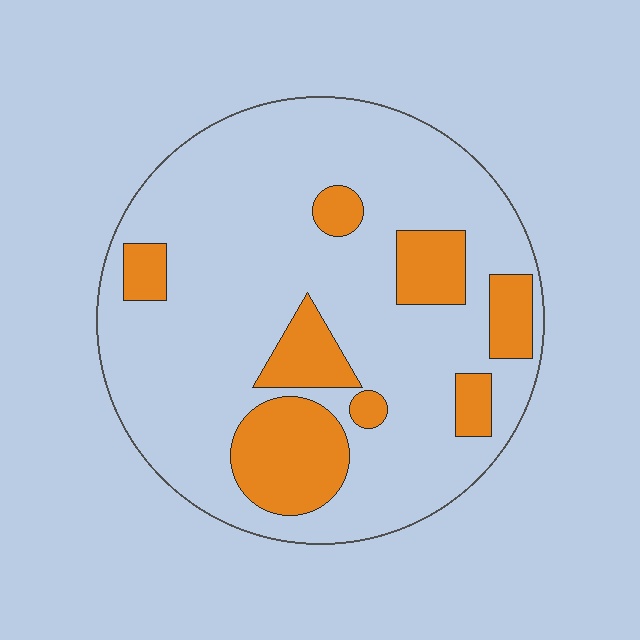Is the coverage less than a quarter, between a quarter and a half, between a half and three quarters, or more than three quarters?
Less than a quarter.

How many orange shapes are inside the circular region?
8.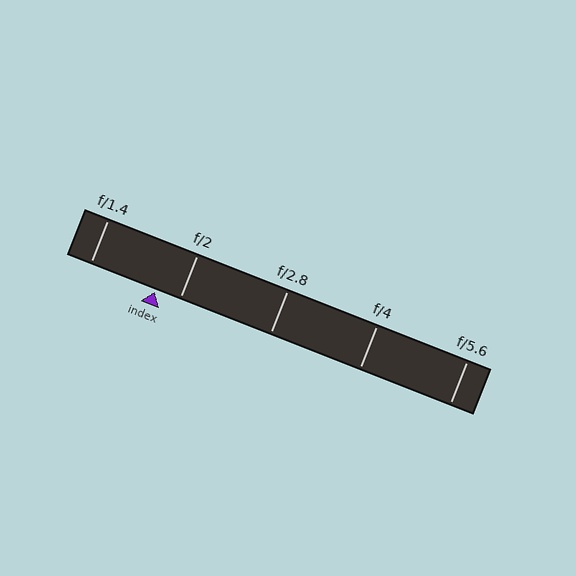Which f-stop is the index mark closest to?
The index mark is closest to f/2.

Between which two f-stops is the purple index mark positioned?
The index mark is between f/1.4 and f/2.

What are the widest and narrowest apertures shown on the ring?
The widest aperture shown is f/1.4 and the narrowest is f/5.6.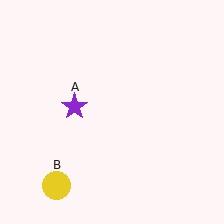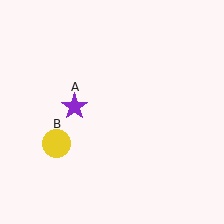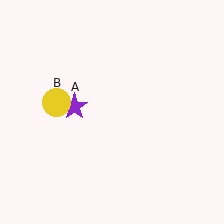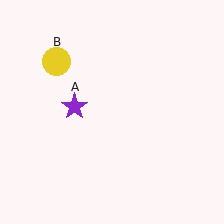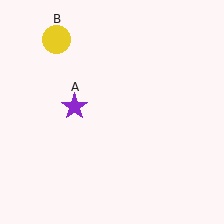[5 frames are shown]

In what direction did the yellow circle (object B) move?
The yellow circle (object B) moved up.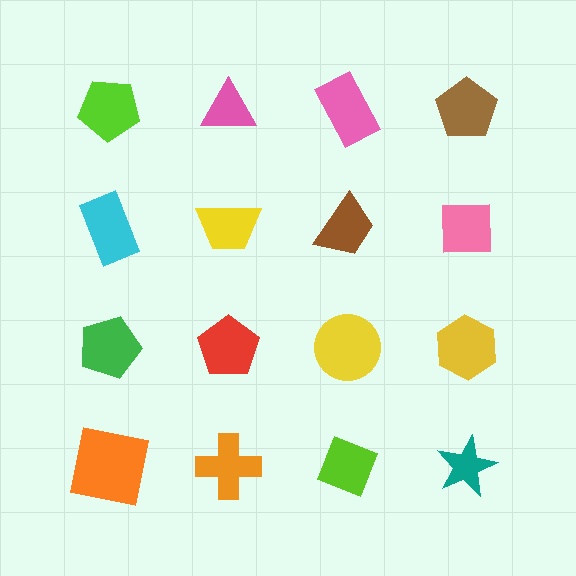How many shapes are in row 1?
4 shapes.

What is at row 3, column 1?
A green pentagon.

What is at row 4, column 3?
A lime diamond.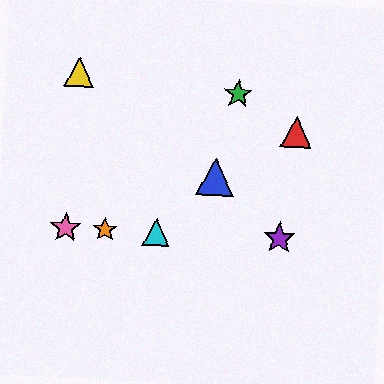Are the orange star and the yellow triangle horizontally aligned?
No, the orange star is at y≈230 and the yellow triangle is at y≈72.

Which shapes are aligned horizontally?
The purple star, the orange star, the cyan triangle, the pink star are aligned horizontally.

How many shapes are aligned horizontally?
4 shapes (the purple star, the orange star, the cyan triangle, the pink star) are aligned horizontally.